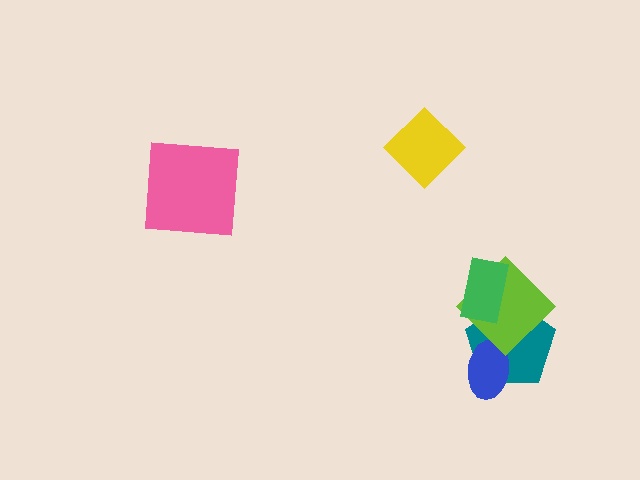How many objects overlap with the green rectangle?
2 objects overlap with the green rectangle.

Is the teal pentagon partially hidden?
Yes, it is partially covered by another shape.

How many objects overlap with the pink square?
0 objects overlap with the pink square.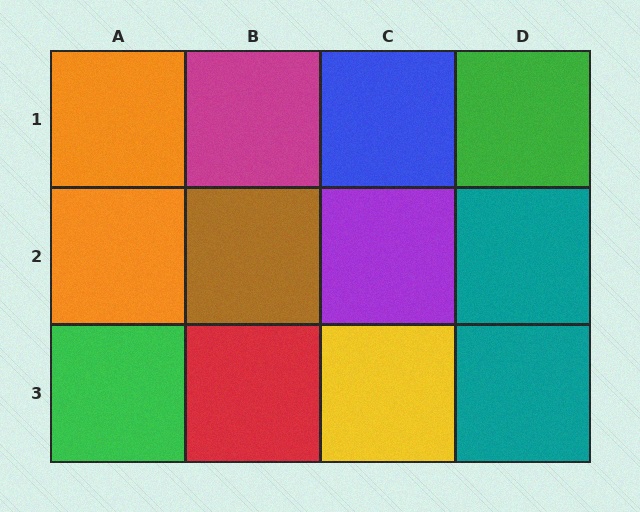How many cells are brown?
1 cell is brown.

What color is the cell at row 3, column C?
Yellow.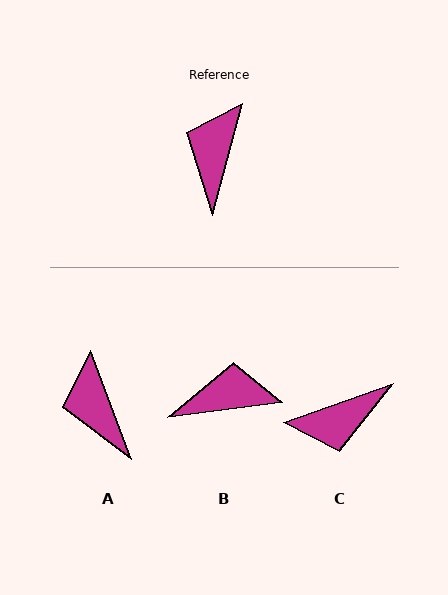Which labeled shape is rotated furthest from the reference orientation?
C, about 125 degrees away.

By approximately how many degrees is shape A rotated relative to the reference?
Approximately 36 degrees counter-clockwise.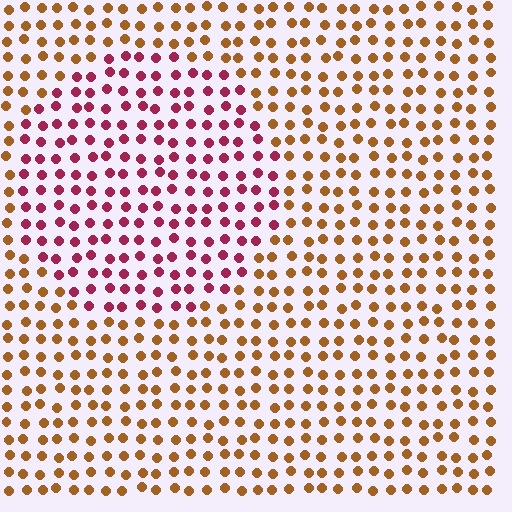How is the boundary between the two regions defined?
The boundary is defined purely by a slight shift in hue (about 52 degrees). Spacing, size, and orientation are identical on both sides.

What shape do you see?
I see a circle.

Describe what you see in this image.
The image is filled with small brown elements in a uniform arrangement. A circle-shaped region is visible where the elements are tinted to a slightly different hue, forming a subtle color boundary.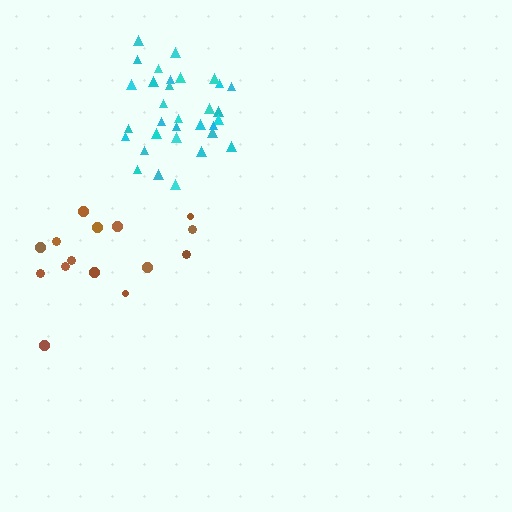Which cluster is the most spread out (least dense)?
Brown.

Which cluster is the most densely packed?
Cyan.